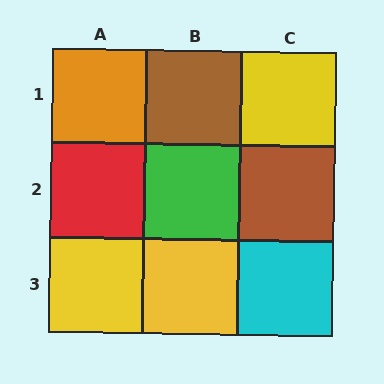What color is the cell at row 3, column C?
Cyan.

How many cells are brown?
2 cells are brown.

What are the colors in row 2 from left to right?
Red, green, brown.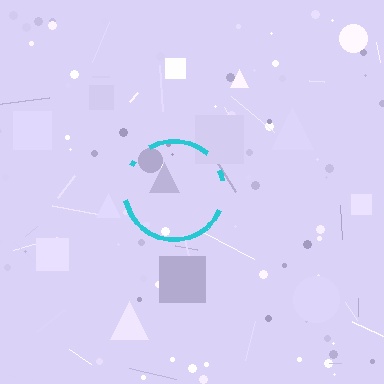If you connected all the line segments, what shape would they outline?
They would outline a circle.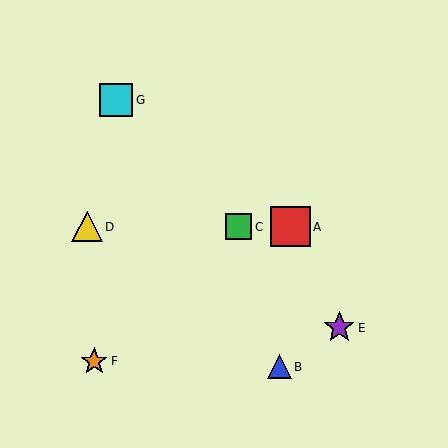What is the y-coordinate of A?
Object A is at y≈227.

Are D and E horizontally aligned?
No, D is at y≈227 and E is at y≈328.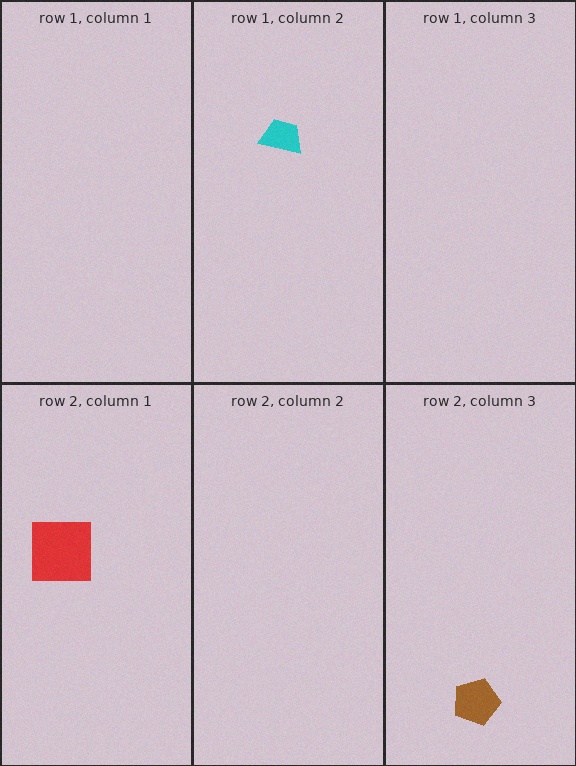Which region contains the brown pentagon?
The row 2, column 3 region.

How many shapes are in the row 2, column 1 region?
1.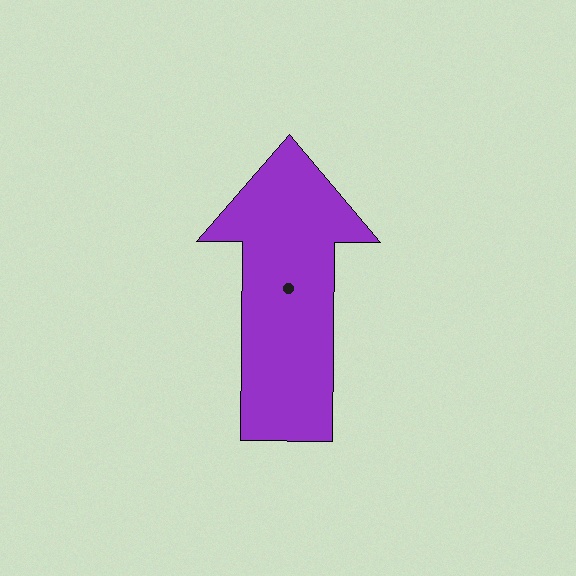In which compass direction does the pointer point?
North.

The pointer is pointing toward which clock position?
Roughly 12 o'clock.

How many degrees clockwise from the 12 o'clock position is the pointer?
Approximately 0 degrees.